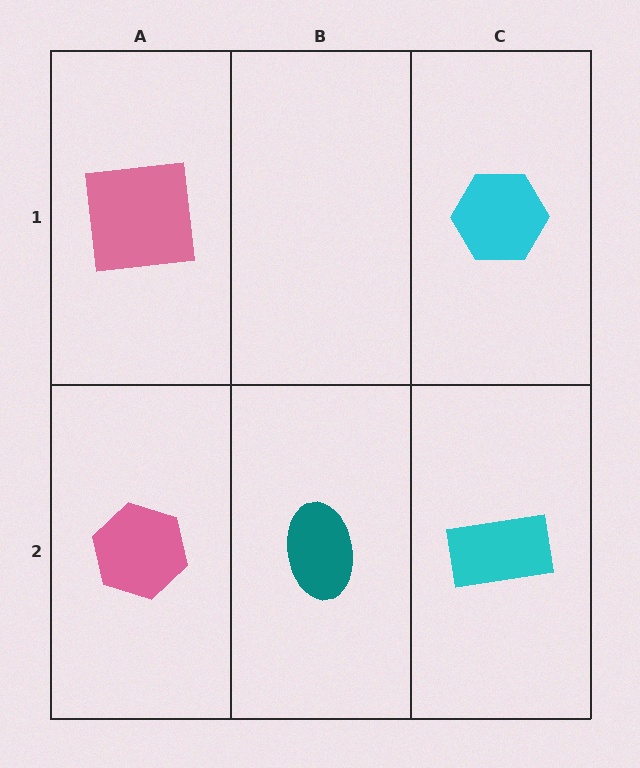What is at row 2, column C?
A cyan rectangle.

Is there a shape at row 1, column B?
No, that cell is empty.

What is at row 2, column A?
A pink hexagon.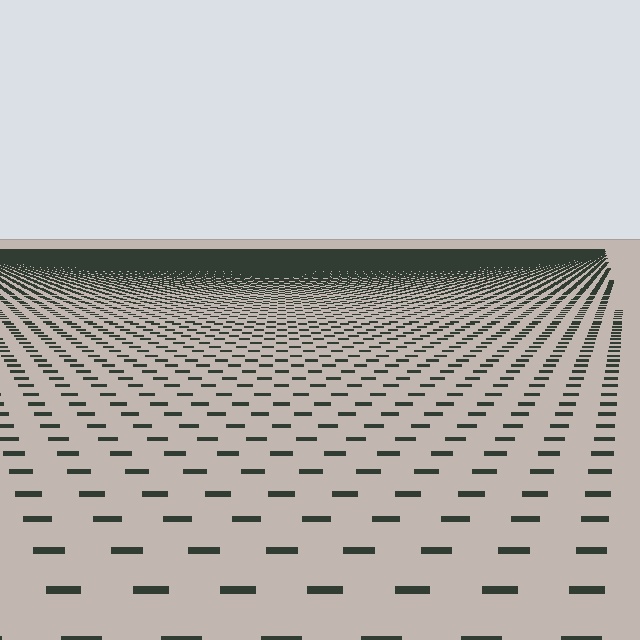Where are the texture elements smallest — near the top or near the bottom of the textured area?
Near the top.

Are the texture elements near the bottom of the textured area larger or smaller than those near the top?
Larger. Near the bottom, elements are closer to the viewer and appear at a bigger on-screen size.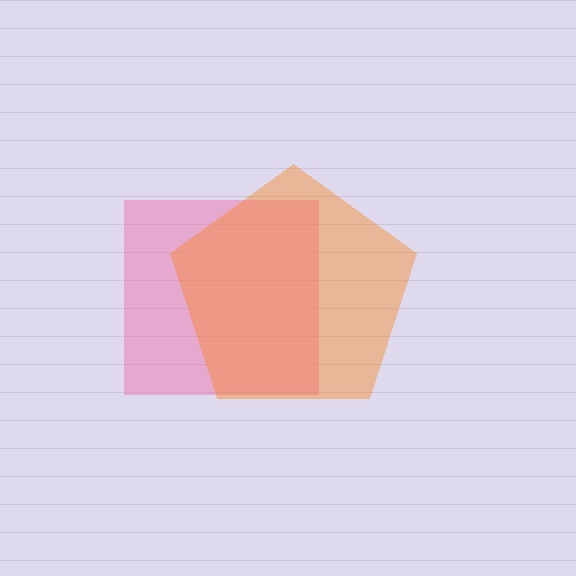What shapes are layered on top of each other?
The layered shapes are: a pink square, an orange pentagon.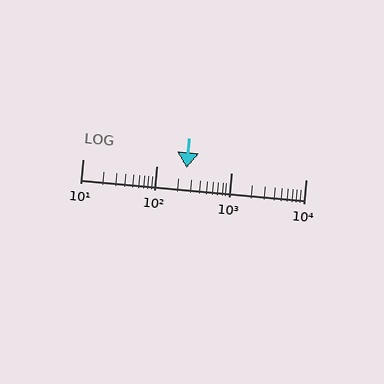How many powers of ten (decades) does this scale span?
The scale spans 3 decades, from 10 to 10000.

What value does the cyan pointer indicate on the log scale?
The pointer indicates approximately 250.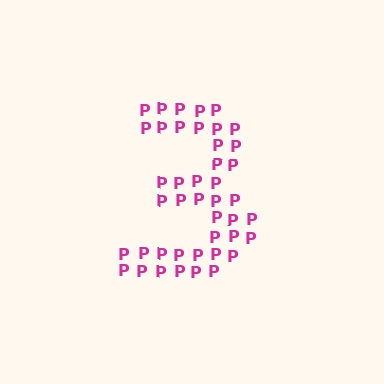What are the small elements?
The small elements are letter P's.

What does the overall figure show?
The overall figure shows the digit 3.